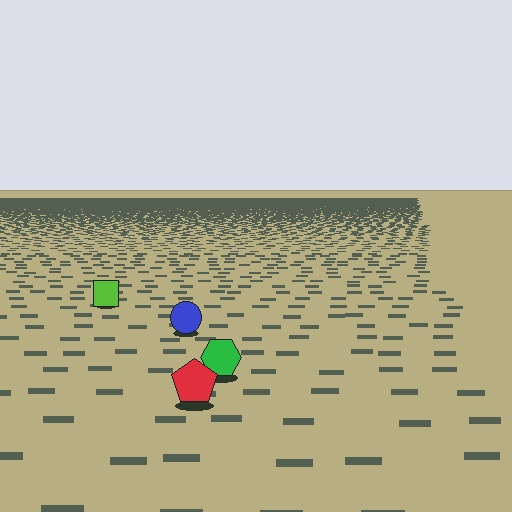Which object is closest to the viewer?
The red pentagon is closest. The texture marks near it are larger and more spread out.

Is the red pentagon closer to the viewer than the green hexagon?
Yes. The red pentagon is closer — you can tell from the texture gradient: the ground texture is coarser near it.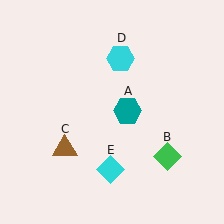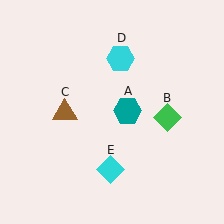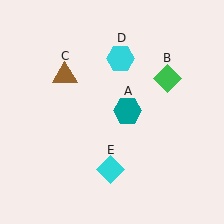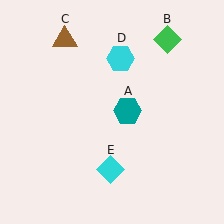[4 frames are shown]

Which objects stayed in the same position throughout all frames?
Teal hexagon (object A) and cyan hexagon (object D) and cyan diamond (object E) remained stationary.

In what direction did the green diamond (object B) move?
The green diamond (object B) moved up.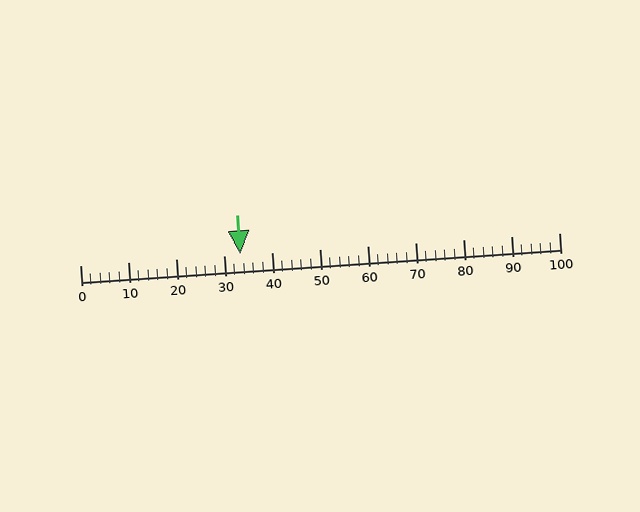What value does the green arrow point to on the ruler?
The green arrow points to approximately 33.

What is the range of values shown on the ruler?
The ruler shows values from 0 to 100.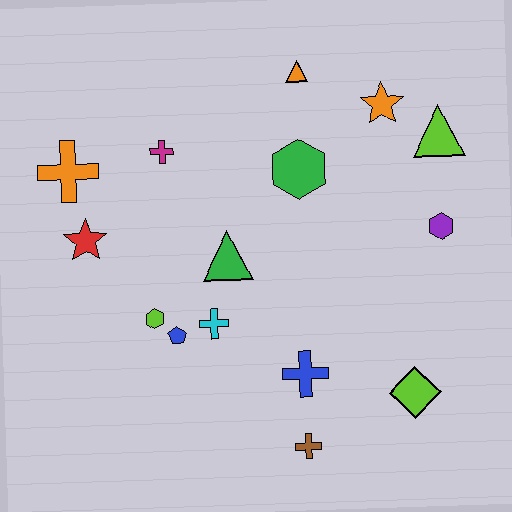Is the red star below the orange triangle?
Yes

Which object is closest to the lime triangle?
The orange star is closest to the lime triangle.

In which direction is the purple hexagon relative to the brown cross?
The purple hexagon is above the brown cross.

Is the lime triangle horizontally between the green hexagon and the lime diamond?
No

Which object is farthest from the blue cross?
The orange cross is farthest from the blue cross.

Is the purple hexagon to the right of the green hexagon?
Yes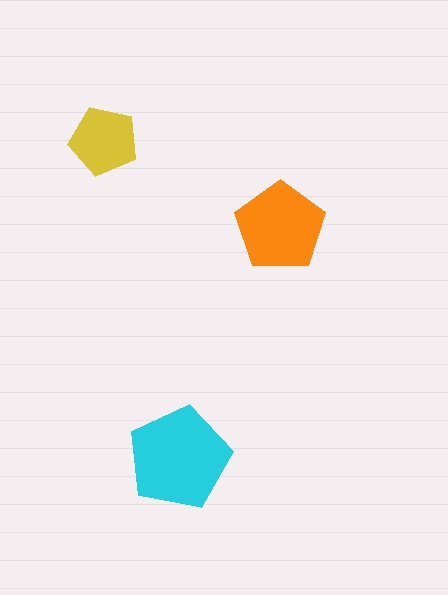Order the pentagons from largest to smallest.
the cyan one, the orange one, the yellow one.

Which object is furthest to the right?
The orange pentagon is rightmost.